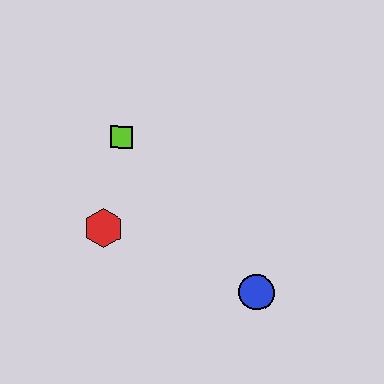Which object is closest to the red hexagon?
The lime square is closest to the red hexagon.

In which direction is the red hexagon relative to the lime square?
The red hexagon is below the lime square.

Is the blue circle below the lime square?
Yes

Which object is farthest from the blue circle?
The lime square is farthest from the blue circle.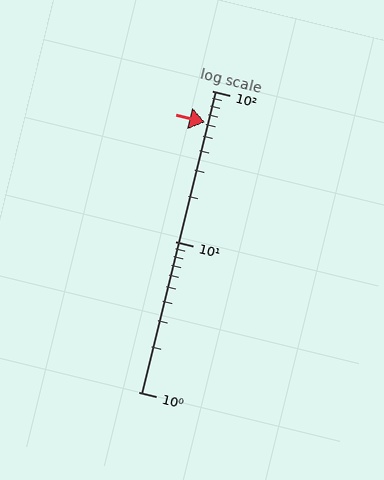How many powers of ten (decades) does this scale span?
The scale spans 2 decades, from 1 to 100.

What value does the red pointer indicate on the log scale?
The pointer indicates approximately 62.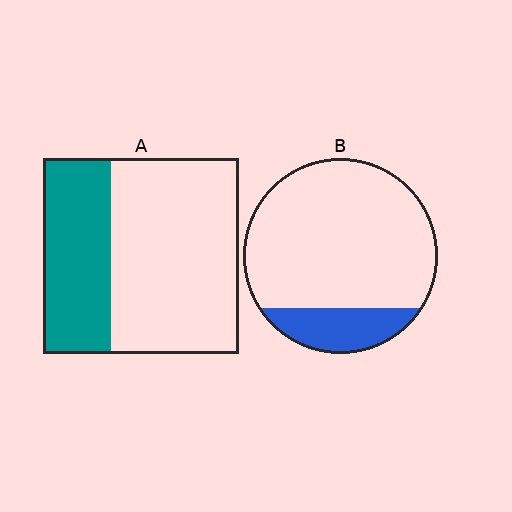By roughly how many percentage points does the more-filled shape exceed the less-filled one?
By roughly 15 percentage points (A over B).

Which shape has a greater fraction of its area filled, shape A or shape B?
Shape A.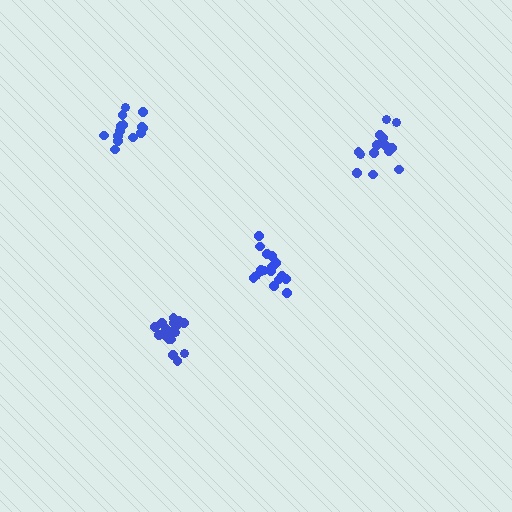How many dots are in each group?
Group 1: 17 dots, Group 2: 17 dots, Group 3: 14 dots, Group 4: 14 dots (62 total).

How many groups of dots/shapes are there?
There are 4 groups.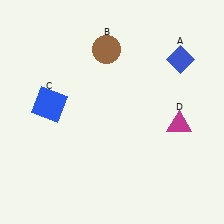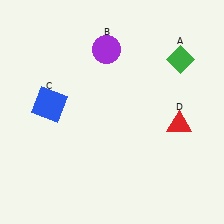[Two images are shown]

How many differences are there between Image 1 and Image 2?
There are 3 differences between the two images.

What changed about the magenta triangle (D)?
In Image 1, D is magenta. In Image 2, it changed to red.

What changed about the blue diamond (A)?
In Image 1, A is blue. In Image 2, it changed to green.